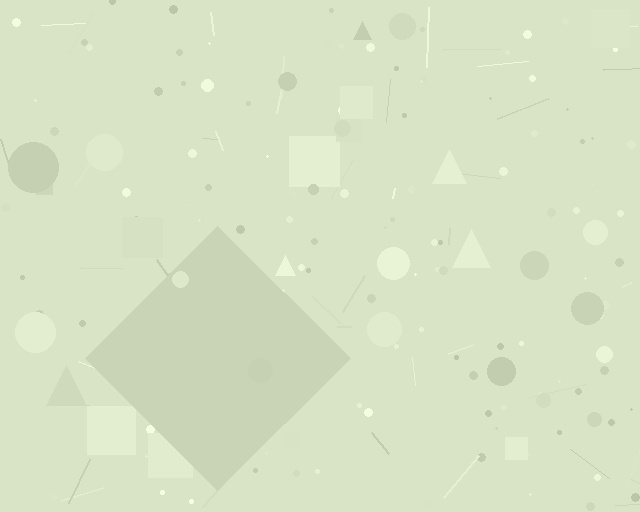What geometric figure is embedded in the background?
A diamond is embedded in the background.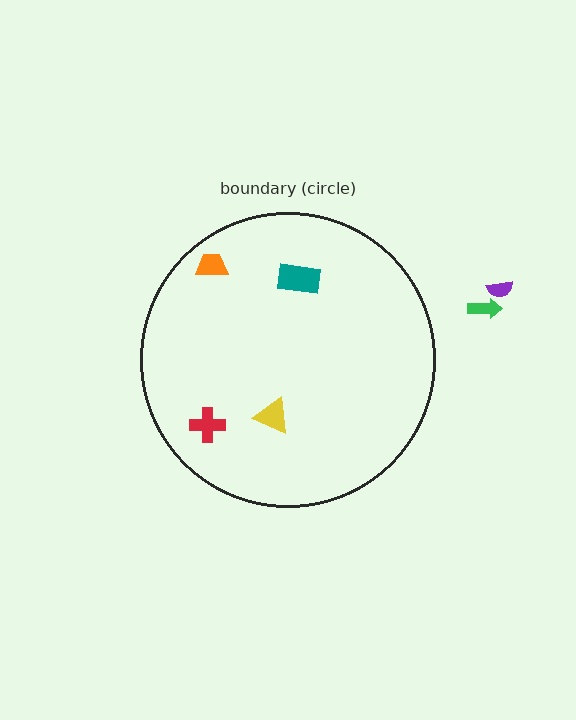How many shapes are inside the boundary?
4 inside, 2 outside.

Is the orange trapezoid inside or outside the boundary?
Inside.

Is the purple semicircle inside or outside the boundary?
Outside.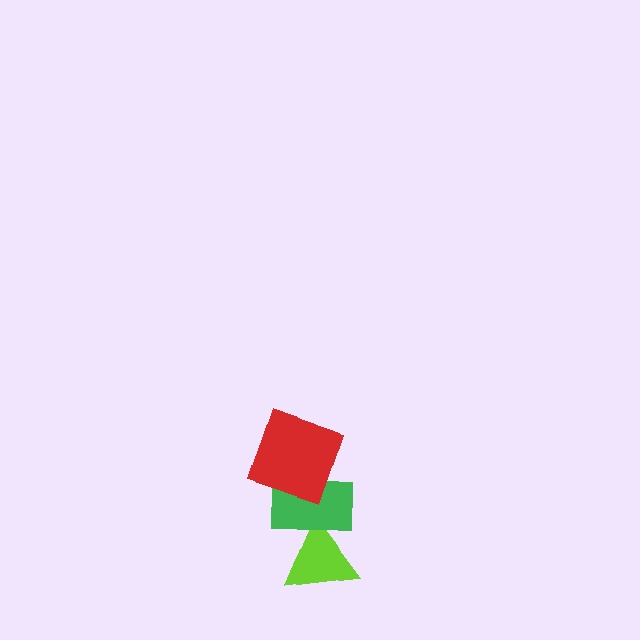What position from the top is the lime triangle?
The lime triangle is 3rd from the top.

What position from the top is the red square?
The red square is 1st from the top.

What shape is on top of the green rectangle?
The red square is on top of the green rectangle.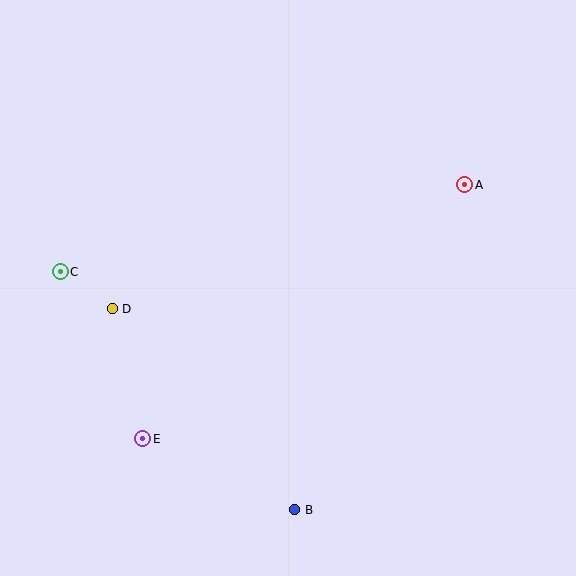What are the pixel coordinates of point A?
Point A is at (465, 185).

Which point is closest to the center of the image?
Point D at (112, 309) is closest to the center.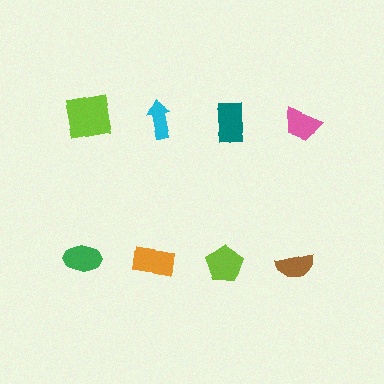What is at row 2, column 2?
An orange rectangle.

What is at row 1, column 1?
A lime square.